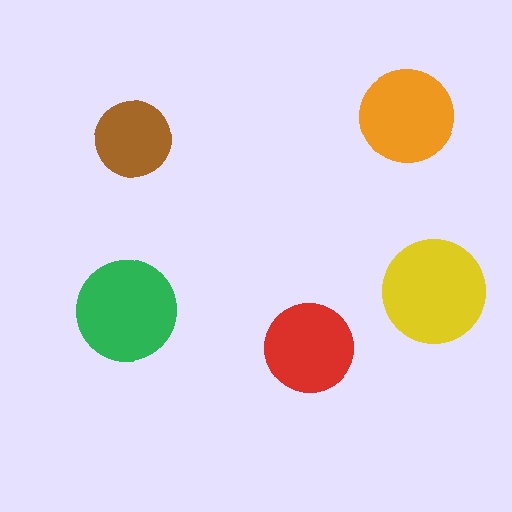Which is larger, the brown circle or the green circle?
The green one.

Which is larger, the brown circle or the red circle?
The red one.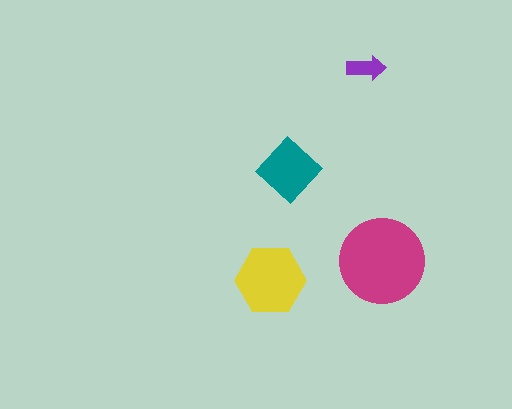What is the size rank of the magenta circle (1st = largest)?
1st.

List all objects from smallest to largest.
The purple arrow, the teal diamond, the yellow hexagon, the magenta circle.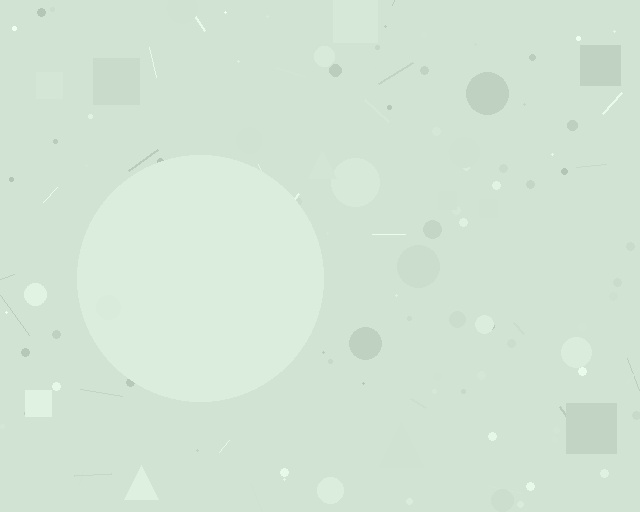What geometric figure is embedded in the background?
A circle is embedded in the background.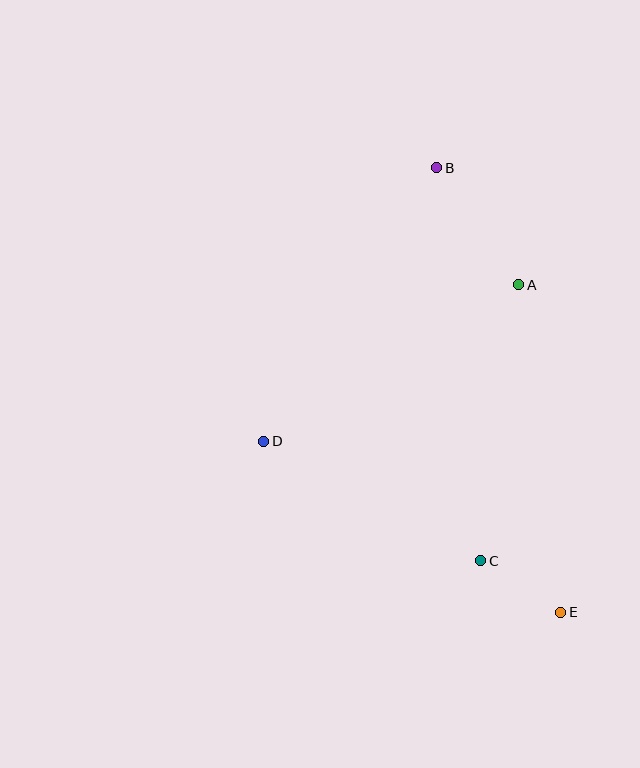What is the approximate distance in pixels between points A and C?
The distance between A and C is approximately 278 pixels.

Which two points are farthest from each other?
Points B and E are farthest from each other.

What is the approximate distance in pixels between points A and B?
The distance between A and B is approximately 143 pixels.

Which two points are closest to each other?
Points C and E are closest to each other.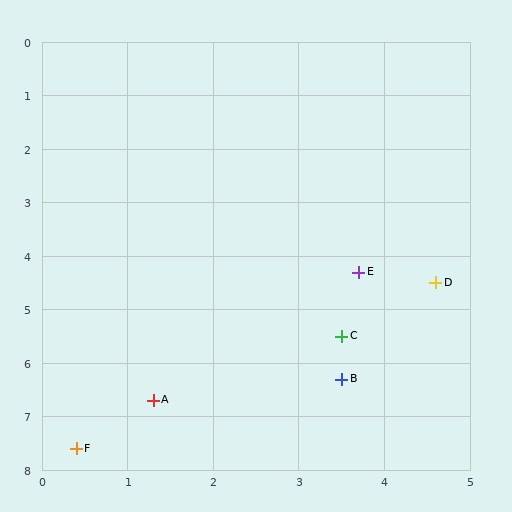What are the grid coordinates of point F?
Point F is at approximately (0.4, 7.6).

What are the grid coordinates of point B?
Point B is at approximately (3.5, 6.3).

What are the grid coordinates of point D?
Point D is at approximately (4.6, 4.5).